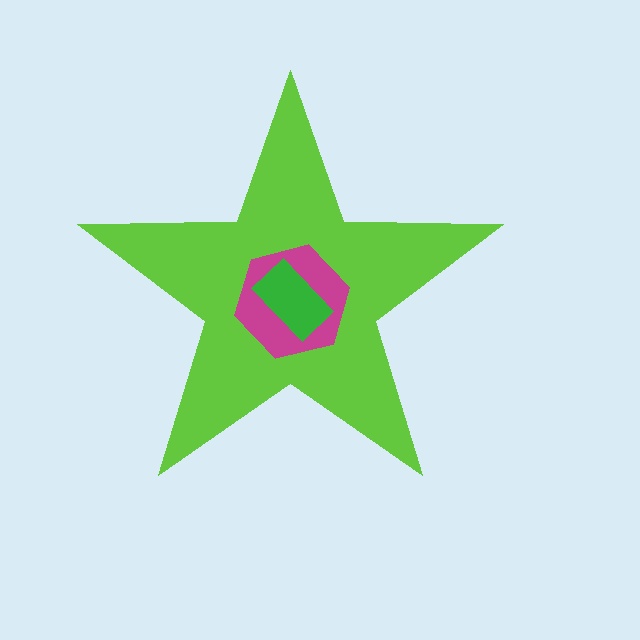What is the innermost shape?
The green rectangle.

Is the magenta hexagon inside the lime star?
Yes.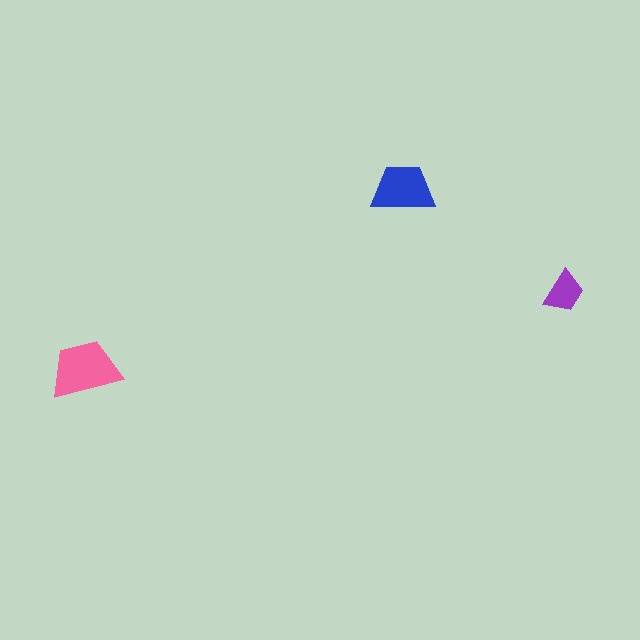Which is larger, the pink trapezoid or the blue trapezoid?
The pink one.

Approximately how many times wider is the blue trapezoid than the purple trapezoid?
About 1.5 times wider.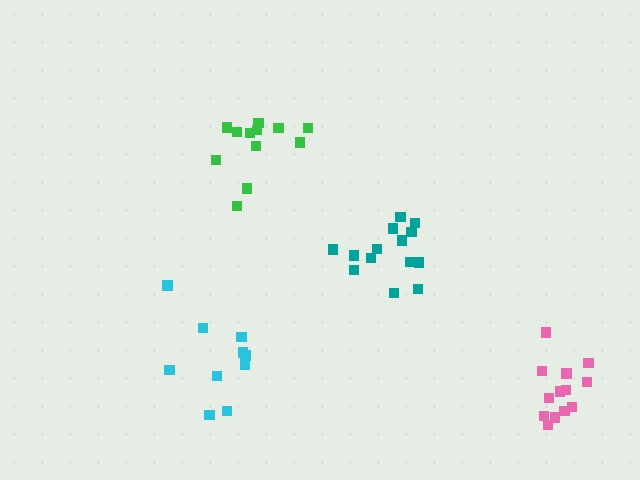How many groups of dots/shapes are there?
There are 4 groups.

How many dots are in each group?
Group 1: 14 dots, Group 2: 13 dots, Group 3: 12 dots, Group 4: 10 dots (49 total).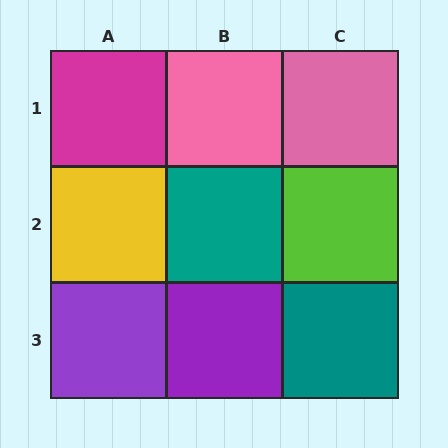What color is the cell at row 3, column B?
Purple.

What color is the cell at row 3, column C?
Teal.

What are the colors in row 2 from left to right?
Yellow, teal, lime.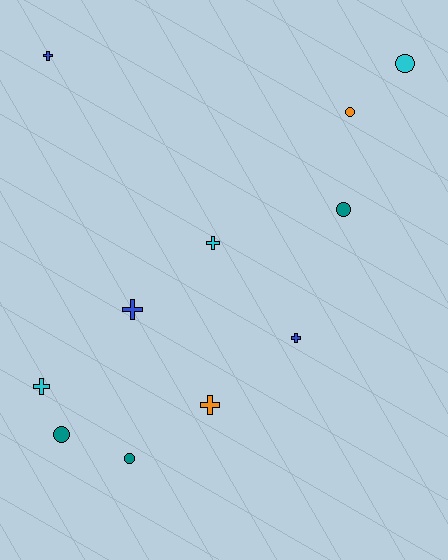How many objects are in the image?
There are 11 objects.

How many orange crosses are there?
There is 1 orange cross.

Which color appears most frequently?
Blue, with 3 objects.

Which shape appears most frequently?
Cross, with 6 objects.